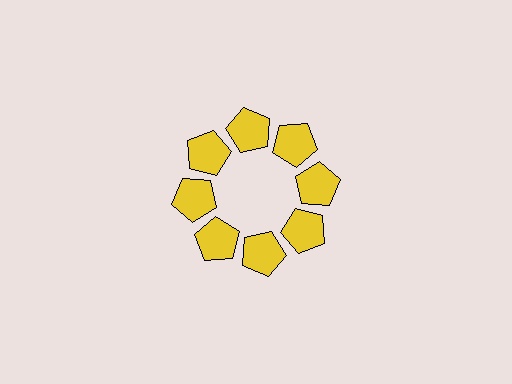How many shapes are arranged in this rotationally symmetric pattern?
There are 8 shapes, arranged in 8 groups of 1.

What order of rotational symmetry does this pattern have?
This pattern has 8-fold rotational symmetry.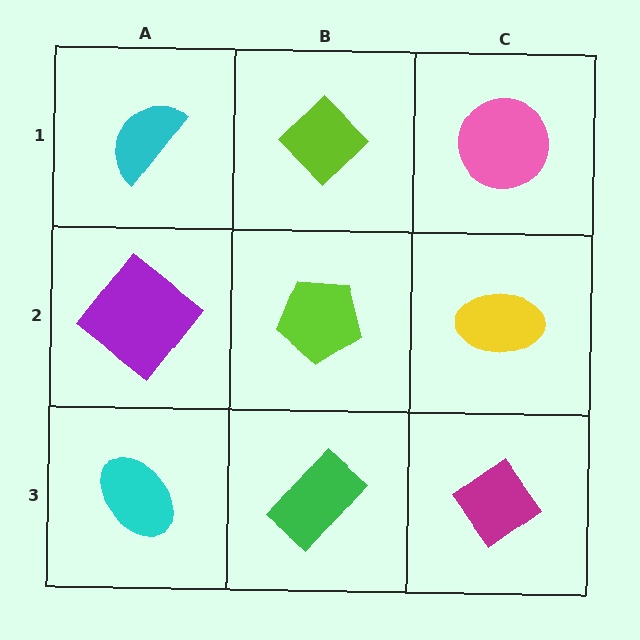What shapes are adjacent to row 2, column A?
A cyan semicircle (row 1, column A), a cyan ellipse (row 3, column A), a lime pentagon (row 2, column B).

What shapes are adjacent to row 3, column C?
A yellow ellipse (row 2, column C), a green rectangle (row 3, column B).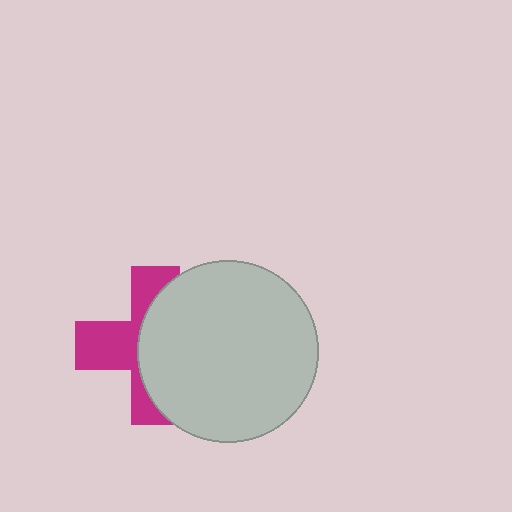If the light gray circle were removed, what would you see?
You would see the complete magenta cross.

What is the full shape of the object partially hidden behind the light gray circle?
The partially hidden object is a magenta cross.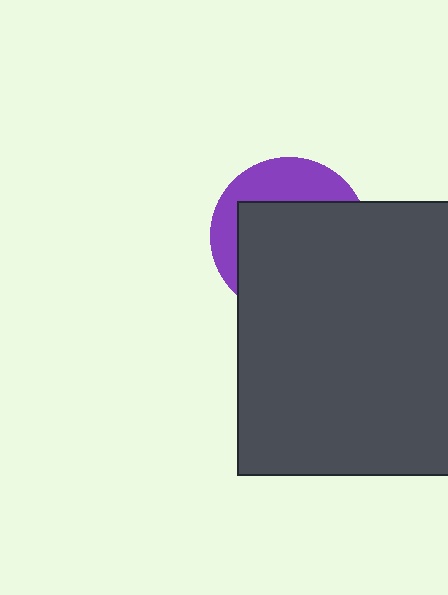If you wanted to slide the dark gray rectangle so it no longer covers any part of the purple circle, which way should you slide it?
Slide it down — that is the most direct way to separate the two shapes.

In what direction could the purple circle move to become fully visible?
The purple circle could move up. That would shift it out from behind the dark gray rectangle entirely.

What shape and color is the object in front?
The object in front is a dark gray rectangle.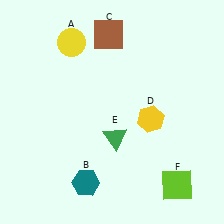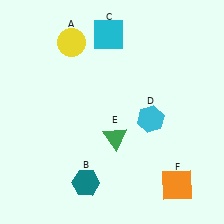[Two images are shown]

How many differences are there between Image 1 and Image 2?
There are 3 differences between the two images.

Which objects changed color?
C changed from brown to cyan. D changed from yellow to cyan. F changed from lime to orange.